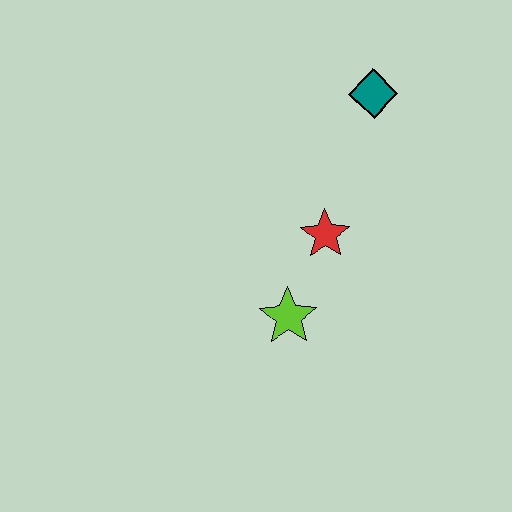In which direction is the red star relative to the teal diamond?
The red star is below the teal diamond.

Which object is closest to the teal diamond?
The red star is closest to the teal diamond.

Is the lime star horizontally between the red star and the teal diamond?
No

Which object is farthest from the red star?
The teal diamond is farthest from the red star.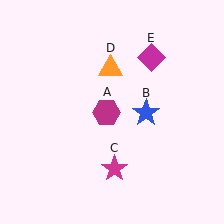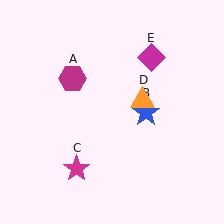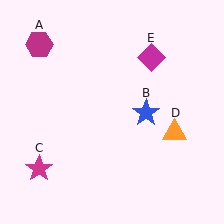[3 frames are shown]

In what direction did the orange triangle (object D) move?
The orange triangle (object D) moved down and to the right.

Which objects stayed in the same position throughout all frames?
Blue star (object B) and magenta diamond (object E) remained stationary.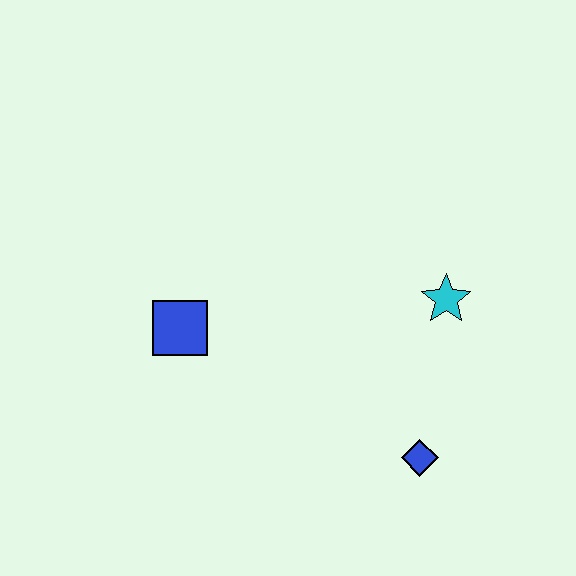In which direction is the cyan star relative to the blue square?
The cyan star is to the right of the blue square.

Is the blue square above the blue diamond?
Yes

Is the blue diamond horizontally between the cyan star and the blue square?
Yes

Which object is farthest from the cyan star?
The blue square is farthest from the cyan star.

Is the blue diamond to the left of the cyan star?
Yes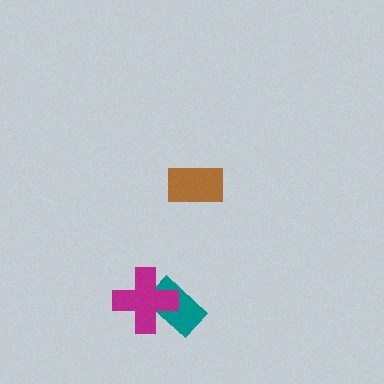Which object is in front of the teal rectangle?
The magenta cross is in front of the teal rectangle.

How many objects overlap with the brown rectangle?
0 objects overlap with the brown rectangle.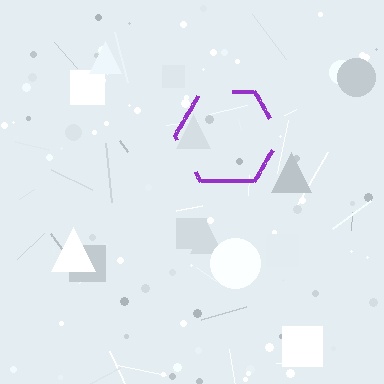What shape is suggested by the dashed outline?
The dashed outline suggests a hexagon.